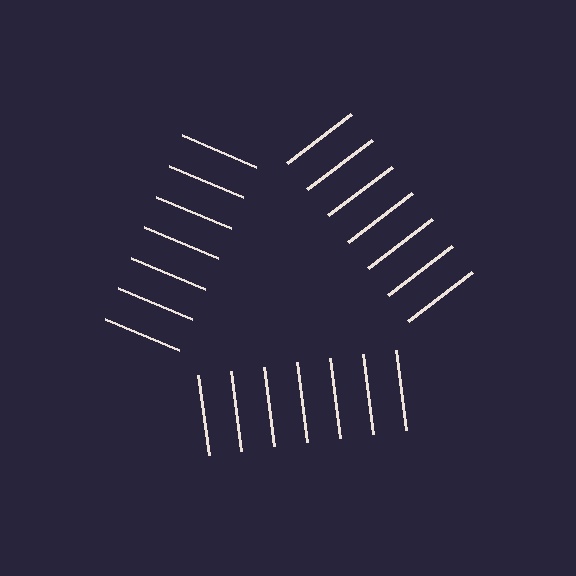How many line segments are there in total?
21 — 7 along each of the 3 edges.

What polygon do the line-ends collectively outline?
An illusory triangle — the line segments terminate on its edges but no continuous stroke is drawn.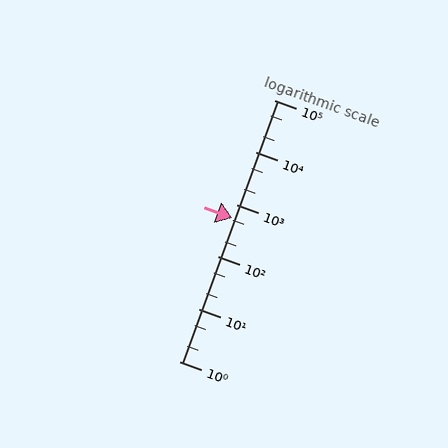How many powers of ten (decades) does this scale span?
The scale spans 5 decades, from 1 to 100000.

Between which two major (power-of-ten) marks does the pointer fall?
The pointer is between 100 and 1000.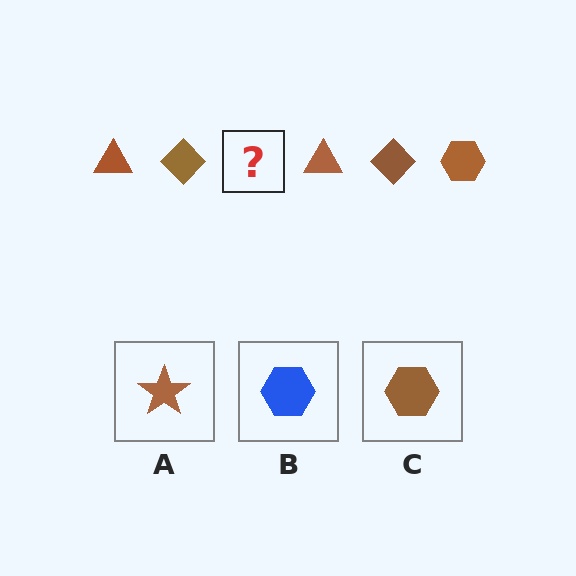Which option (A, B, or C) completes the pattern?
C.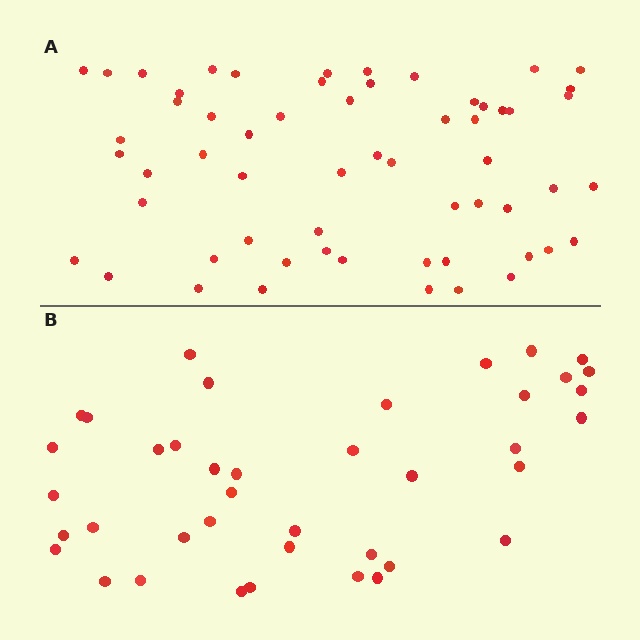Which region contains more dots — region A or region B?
Region A (the top region) has more dots.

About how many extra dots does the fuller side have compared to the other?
Region A has approximately 20 more dots than region B.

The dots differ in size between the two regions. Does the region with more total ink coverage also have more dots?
No. Region B has more total ink coverage because its dots are larger, but region A actually contains more individual dots. Total area can be misleading — the number of items is what matters here.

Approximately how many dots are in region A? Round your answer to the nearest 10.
About 60 dots. (The exact count is 59, which rounds to 60.)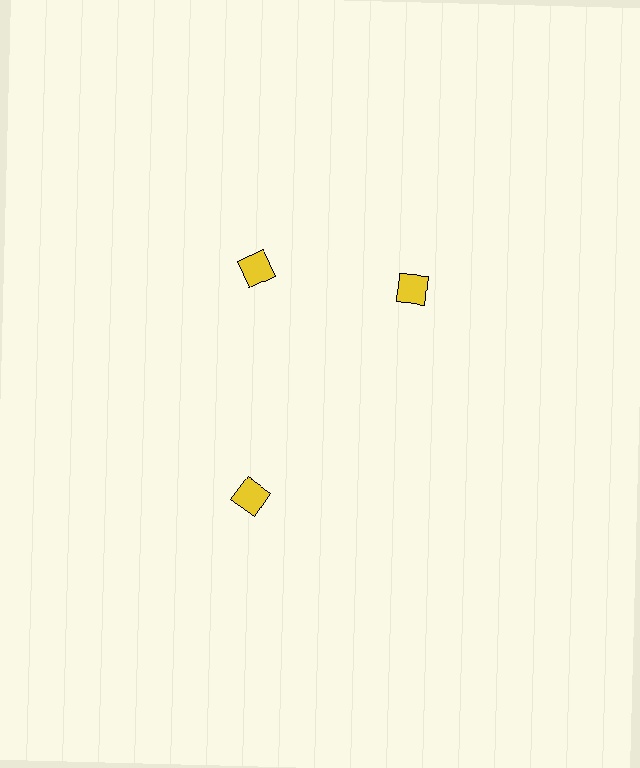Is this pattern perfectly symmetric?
No. The 3 yellow squares are arranged in a ring, but one element near the 3 o'clock position is rotated out of alignment along the ring, breaking the 3-fold rotational symmetry.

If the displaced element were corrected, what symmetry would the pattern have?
It would have 3-fold rotational symmetry — the pattern would map onto itself every 120 degrees.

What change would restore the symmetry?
The symmetry would be restored by rotating it back into even spacing with its neighbors so that all 3 squares sit at equal angles and equal distance from the center.